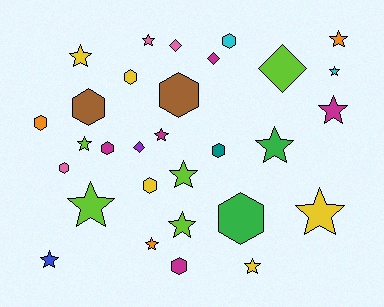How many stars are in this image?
There are 15 stars.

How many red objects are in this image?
There are no red objects.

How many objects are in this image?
There are 30 objects.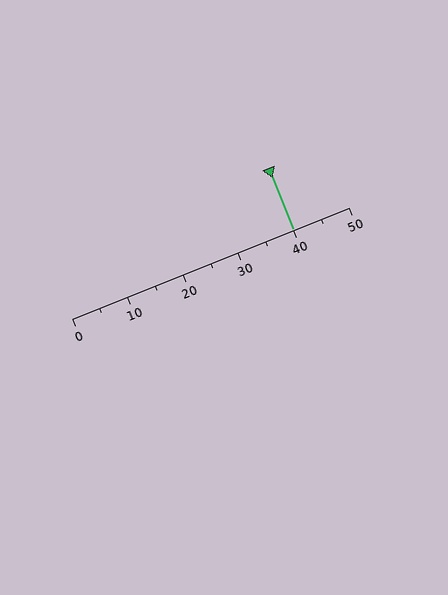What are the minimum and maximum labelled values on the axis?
The axis runs from 0 to 50.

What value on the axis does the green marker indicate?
The marker indicates approximately 40.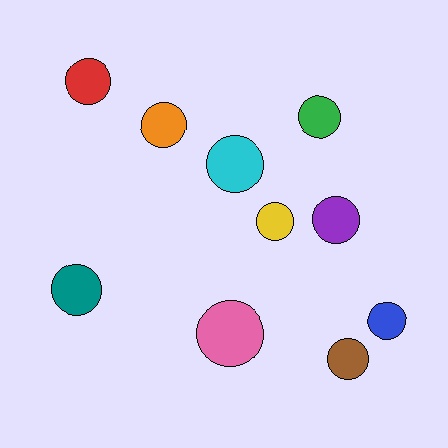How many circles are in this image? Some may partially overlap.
There are 10 circles.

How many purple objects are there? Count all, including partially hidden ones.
There is 1 purple object.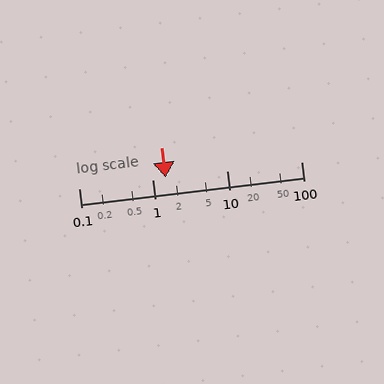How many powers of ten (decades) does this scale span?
The scale spans 3 decades, from 0.1 to 100.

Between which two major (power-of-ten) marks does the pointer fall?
The pointer is between 1 and 10.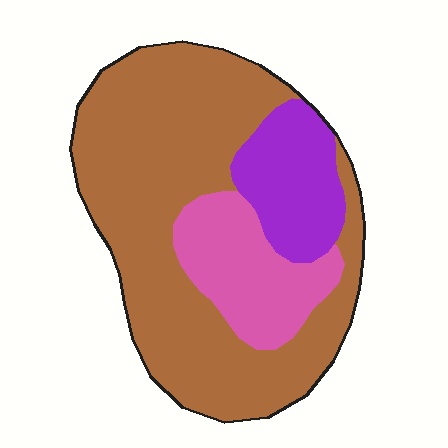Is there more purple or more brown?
Brown.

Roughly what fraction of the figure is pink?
Pink covers about 20% of the figure.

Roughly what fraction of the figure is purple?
Purple takes up about one sixth (1/6) of the figure.